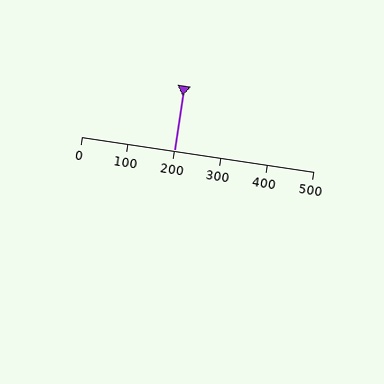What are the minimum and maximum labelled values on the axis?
The axis runs from 0 to 500.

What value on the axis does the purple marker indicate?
The marker indicates approximately 200.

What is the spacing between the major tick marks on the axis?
The major ticks are spaced 100 apart.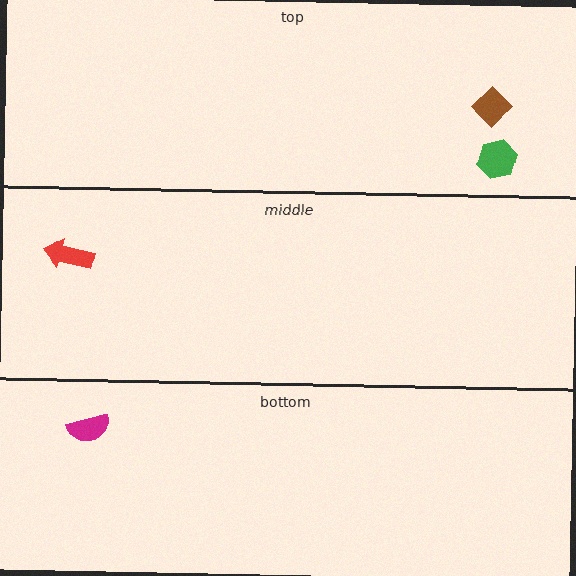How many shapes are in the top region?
2.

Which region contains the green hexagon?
The top region.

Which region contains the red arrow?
The middle region.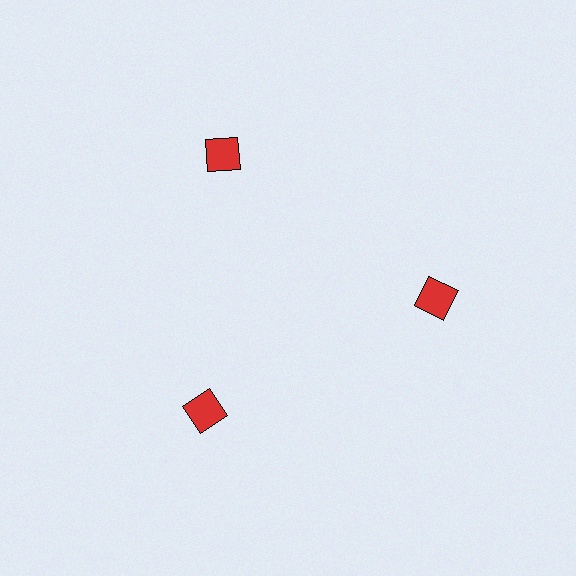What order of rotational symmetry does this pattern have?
This pattern has 3-fold rotational symmetry.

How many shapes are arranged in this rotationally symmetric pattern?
There are 3 shapes, arranged in 3 groups of 1.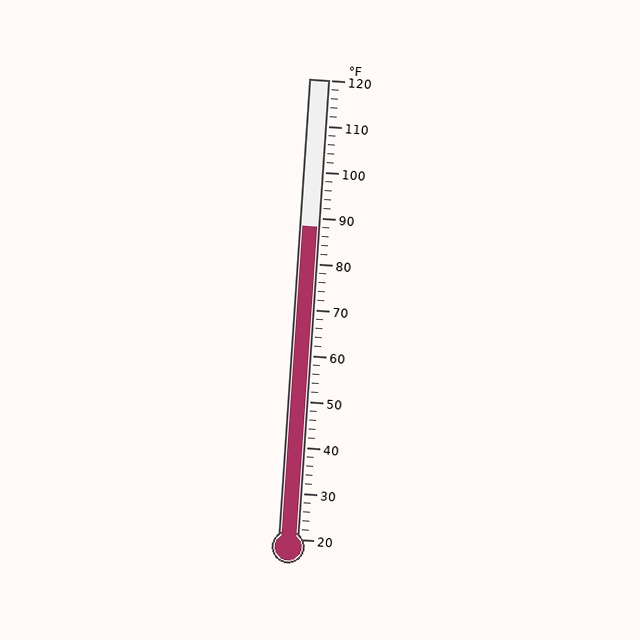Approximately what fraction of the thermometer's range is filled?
The thermometer is filled to approximately 70% of its range.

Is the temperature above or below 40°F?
The temperature is above 40°F.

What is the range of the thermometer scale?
The thermometer scale ranges from 20°F to 120°F.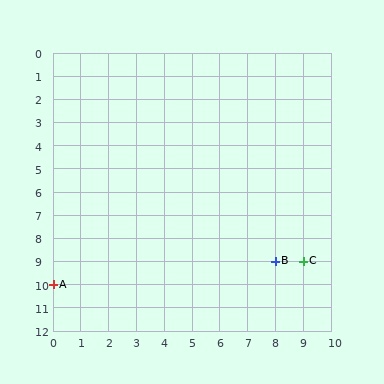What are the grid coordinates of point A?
Point A is at grid coordinates (0, 10).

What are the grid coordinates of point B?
Point B is at grid coordinates (8, 9).